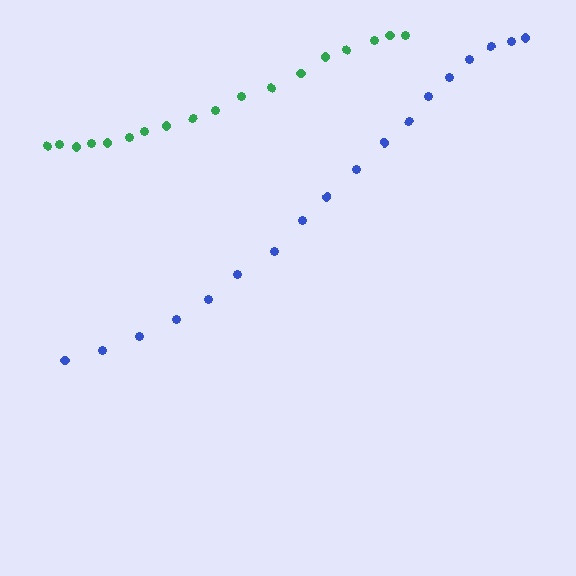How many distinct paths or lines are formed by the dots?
There are 2 distinct paths.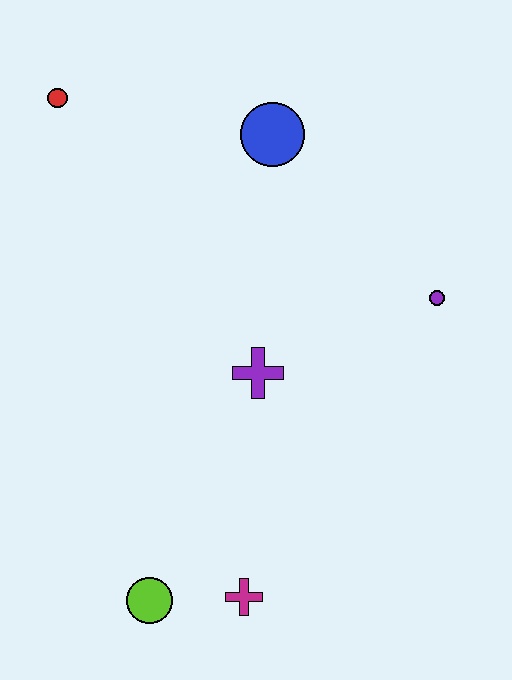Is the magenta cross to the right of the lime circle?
Yes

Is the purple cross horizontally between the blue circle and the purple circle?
No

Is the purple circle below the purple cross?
No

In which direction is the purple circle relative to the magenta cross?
The purple circle is above the magenta cross.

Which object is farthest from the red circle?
The magenta cross is farthest from the red circle.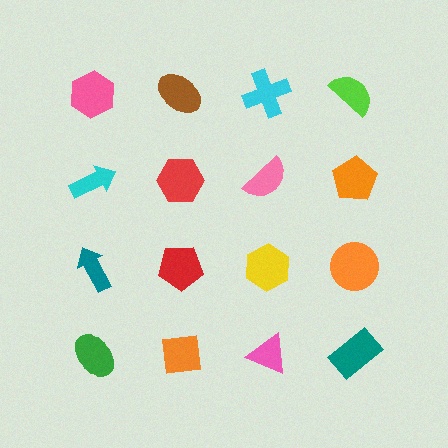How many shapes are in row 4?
4 shapes.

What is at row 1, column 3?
A cyan cross.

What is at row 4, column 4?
A teal rectangle.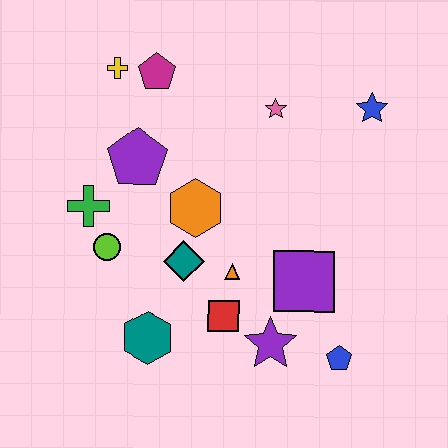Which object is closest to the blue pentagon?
The purple star is closest to the blue pentagon.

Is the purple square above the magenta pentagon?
No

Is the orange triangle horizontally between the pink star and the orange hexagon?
Yes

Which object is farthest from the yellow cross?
The blue pentagon is farthest from the yellow cross.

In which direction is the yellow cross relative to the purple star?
The yellow cross is above the purple star.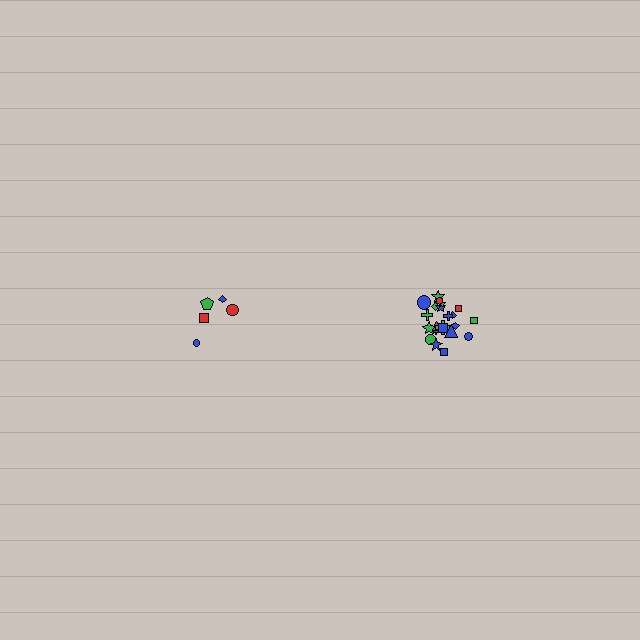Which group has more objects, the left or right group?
The right group.